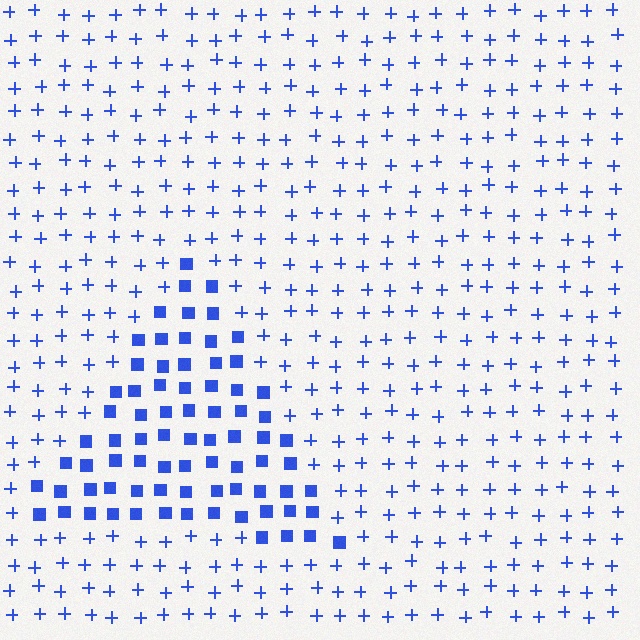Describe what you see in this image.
The image is filled with small blue elements arranged in a uniform grid. A triangle-shaped region contains squares, while the surrounding area contains plus signs. The boundary is defined purely by the change in element shape.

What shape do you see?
I see a triangle.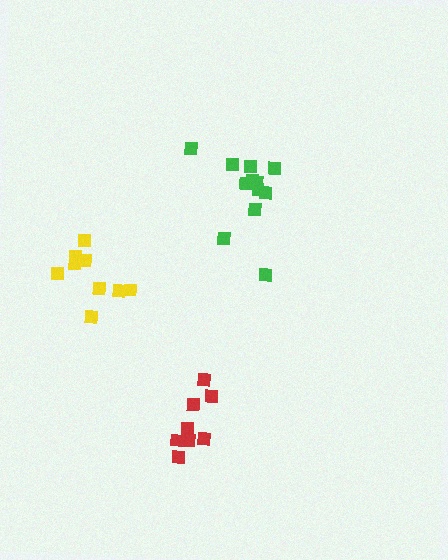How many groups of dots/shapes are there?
There are 3 groups.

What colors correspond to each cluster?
The clusters are colored: green, yellow, red.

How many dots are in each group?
Group 1: 12 dots, Group 2: 9 dots, Group 3: 8 dots (29 total).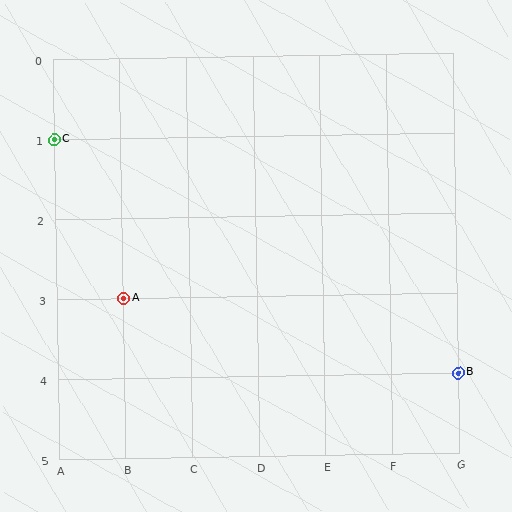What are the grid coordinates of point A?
Point A is at grid coordinates (B, 3).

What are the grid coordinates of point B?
Point B is at grid coordinates (G, 4).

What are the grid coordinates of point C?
Point C is at grid coordinates (A, 1).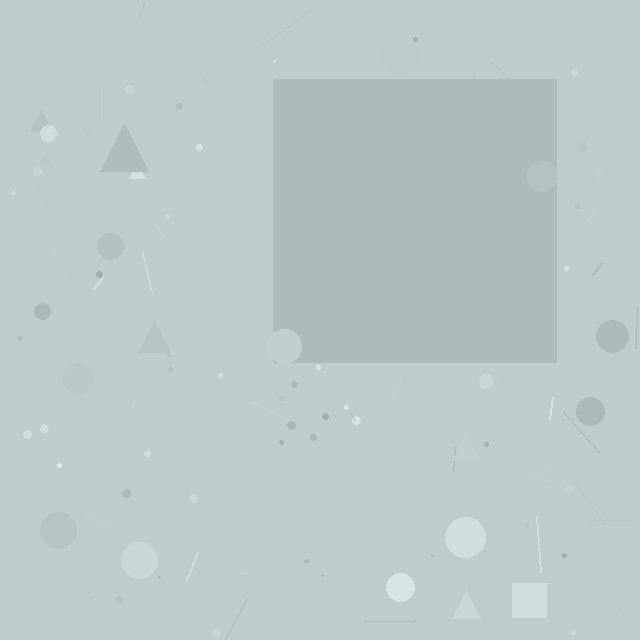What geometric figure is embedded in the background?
A square is embedded in the background.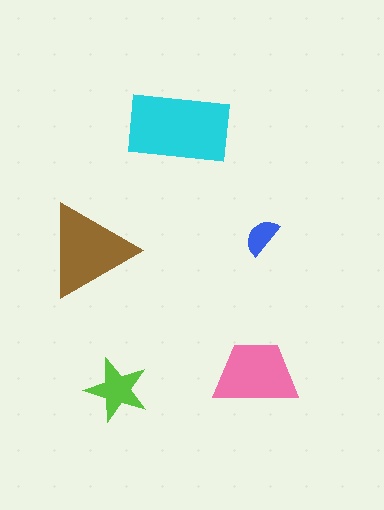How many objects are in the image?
There are 5 objects in the image.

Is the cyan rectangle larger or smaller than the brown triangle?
Larger.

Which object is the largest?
The cyan rectangle.